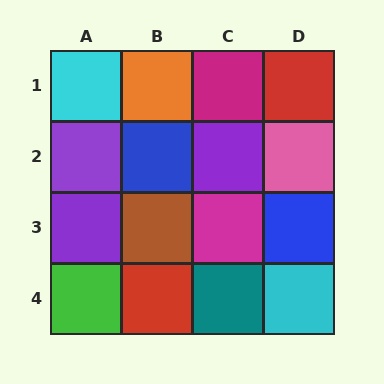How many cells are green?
1 cell is green.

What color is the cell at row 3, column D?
Blue.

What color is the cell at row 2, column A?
Purple.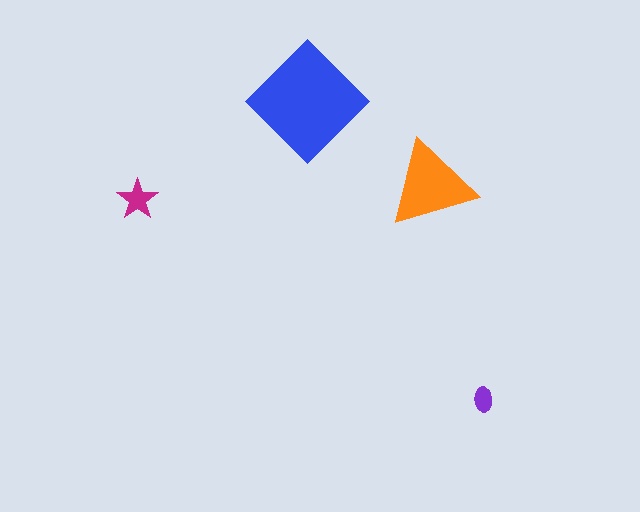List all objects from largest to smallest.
The blue diamond, the orange triangle, the magenta star, the purple ellipse.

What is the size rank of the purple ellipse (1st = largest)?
4th.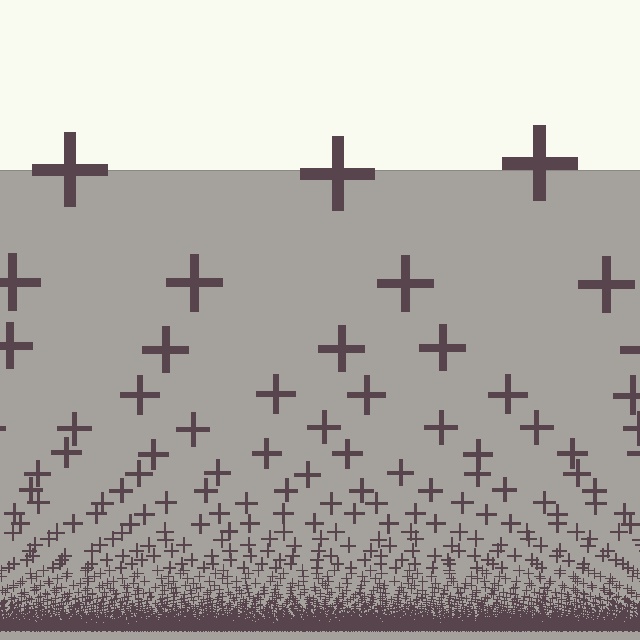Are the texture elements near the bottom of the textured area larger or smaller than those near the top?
Smaller. The gradient is inverted — elements near the bottom are smaller and denser.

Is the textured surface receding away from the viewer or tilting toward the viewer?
The surface appears to tilt toward the viewer. Texture elements get larger and sparser toward the top.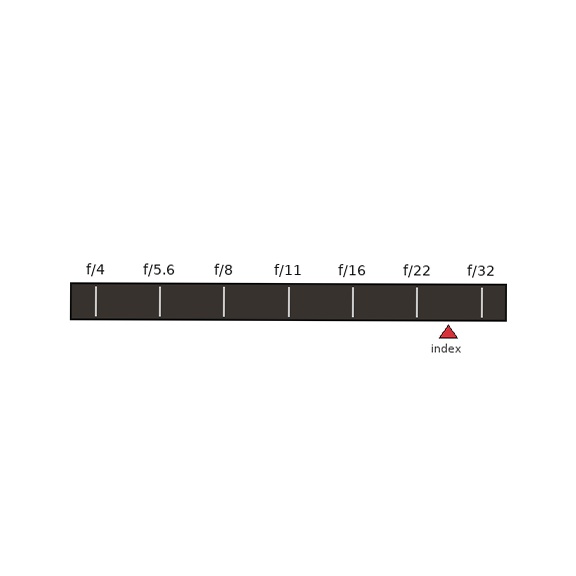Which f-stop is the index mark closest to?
The index mark is closest to f/22.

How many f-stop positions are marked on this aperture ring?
There are 7 f-stop positions marked.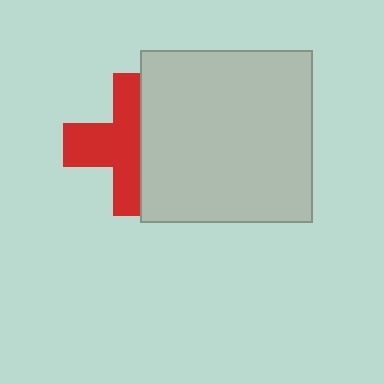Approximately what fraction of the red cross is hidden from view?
Roughly 44% of the red cross is hidden behind the light gray square.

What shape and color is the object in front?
The object in front is a light gray square.